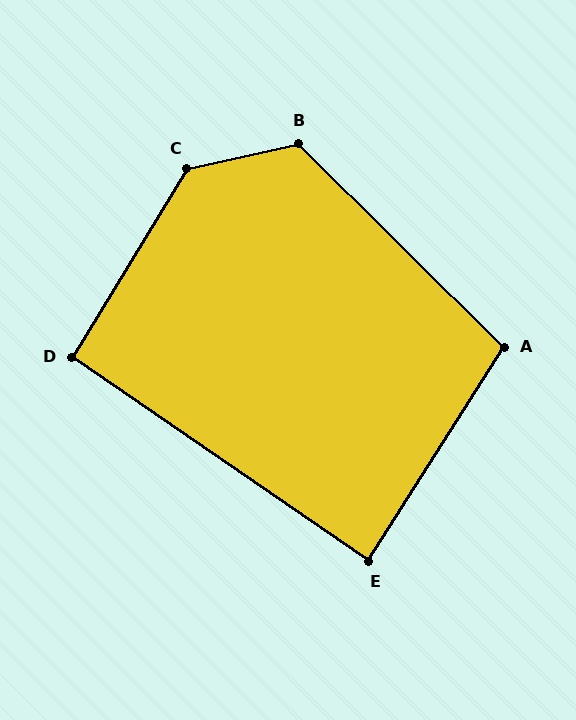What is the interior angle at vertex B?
Approximately 123 degrees (obtuse).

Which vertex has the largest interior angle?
C, at approximately 134 degrees.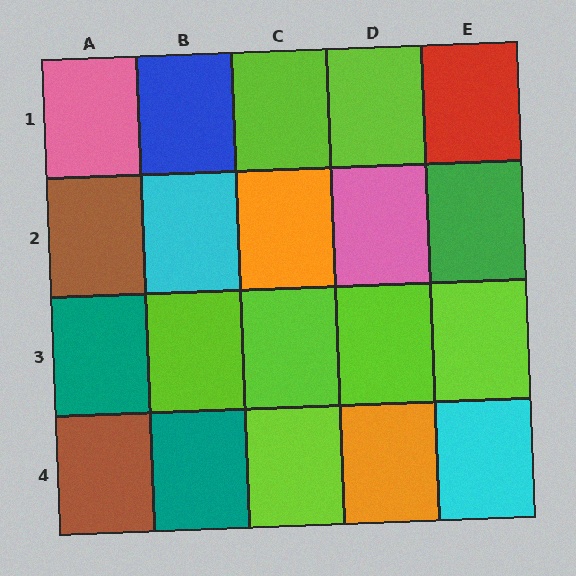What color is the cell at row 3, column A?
Teal.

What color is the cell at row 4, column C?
Lime.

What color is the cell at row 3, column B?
Lime.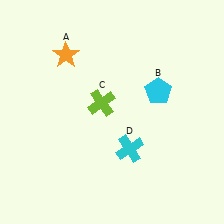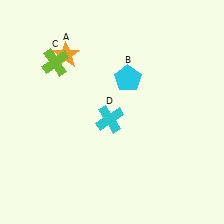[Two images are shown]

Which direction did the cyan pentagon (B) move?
The cyan pentagon (B) moved left.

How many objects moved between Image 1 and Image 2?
3 objects moved between the two images.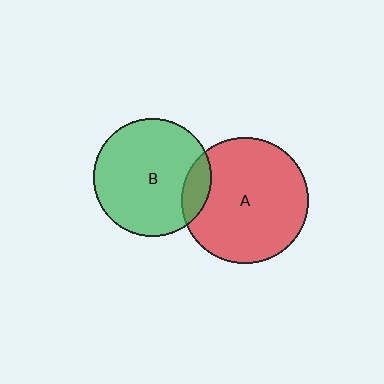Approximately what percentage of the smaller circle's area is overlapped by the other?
Approximately 15%.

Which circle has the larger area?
Circle A (red).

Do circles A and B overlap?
Yes.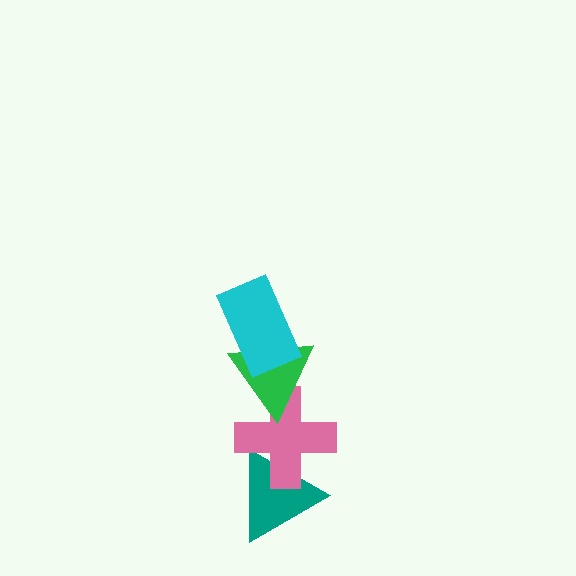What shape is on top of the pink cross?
The green triangle is on top of the pink cross.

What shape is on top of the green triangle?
The cyan rectangle is on top of the green triangle.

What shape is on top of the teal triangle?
The pink cross is on top of the teal triangle.